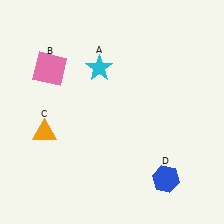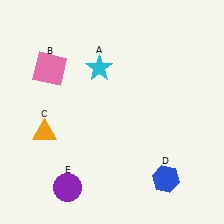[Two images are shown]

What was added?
A purple circle (E) was added in Image 2.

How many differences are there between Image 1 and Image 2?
There is 1 difference between the two images.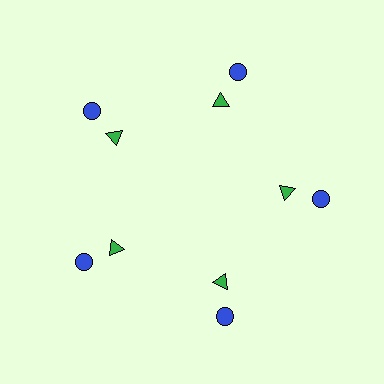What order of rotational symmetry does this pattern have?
This pattern has 5-fold rotational symmetry.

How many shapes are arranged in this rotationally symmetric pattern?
There are 10 shapes, arranged in 5 groups of 2.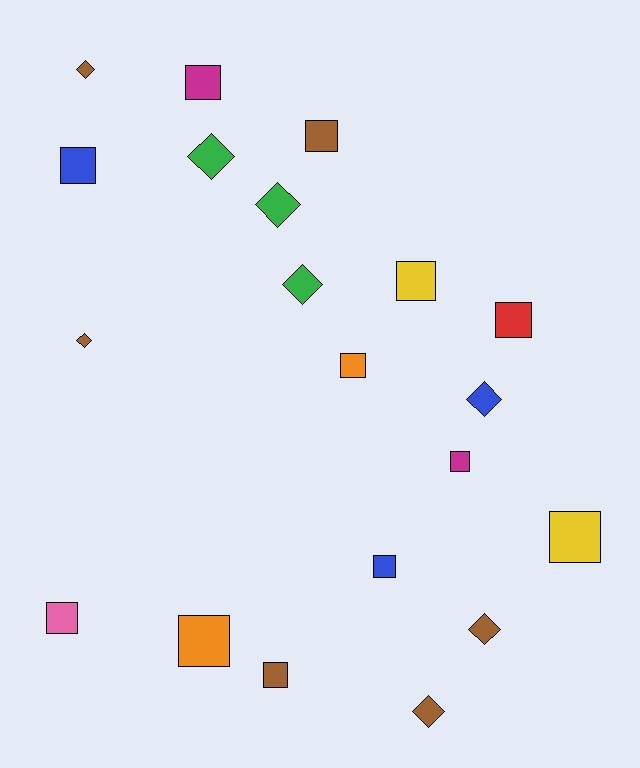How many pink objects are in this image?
There is 1 pink object.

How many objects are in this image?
There are 20 objects.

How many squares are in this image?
There are 12 squares.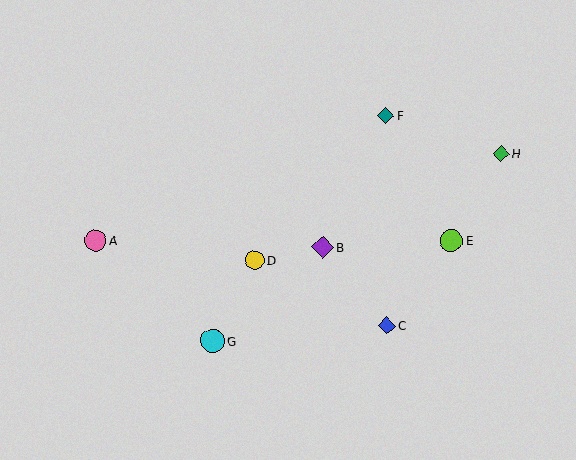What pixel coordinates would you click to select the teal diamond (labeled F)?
Click at (386, 115) to select the teal diamond F.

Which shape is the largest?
The cyan circle (labeled G) is the largest.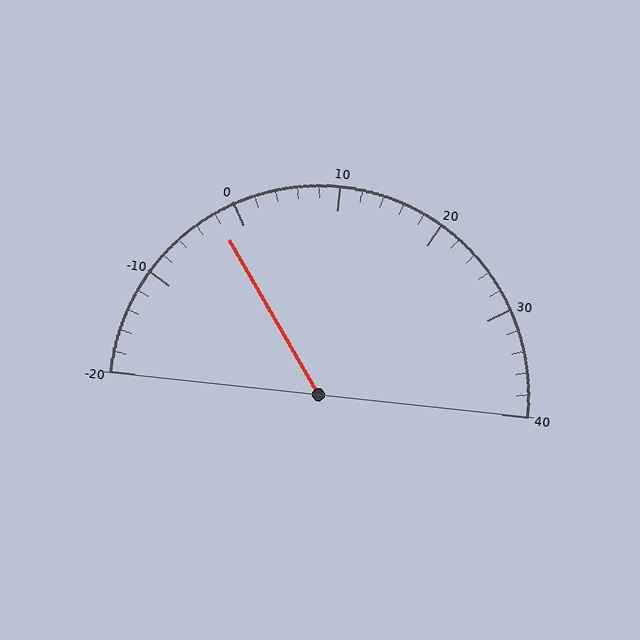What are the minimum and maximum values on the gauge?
The gauge ranges from -20 to 40.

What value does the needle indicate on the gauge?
The needle indicates approximately -2.